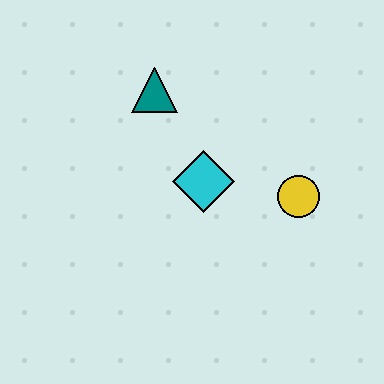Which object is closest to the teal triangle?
The cyan diamond is closest to the teal triangle.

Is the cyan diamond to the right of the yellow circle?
No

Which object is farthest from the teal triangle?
The yellow circle is farthest from the teal triangle.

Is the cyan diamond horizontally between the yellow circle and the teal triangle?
Yes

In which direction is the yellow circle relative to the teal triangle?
The yellow circle is to the right of the teal triangle.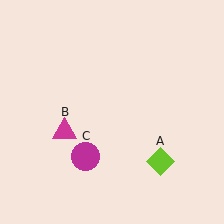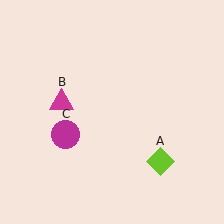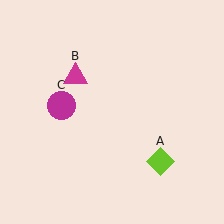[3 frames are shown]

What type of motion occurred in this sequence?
The magenta triangle (object B), magenta circle (object C) rotated clockwise around the center of the scene.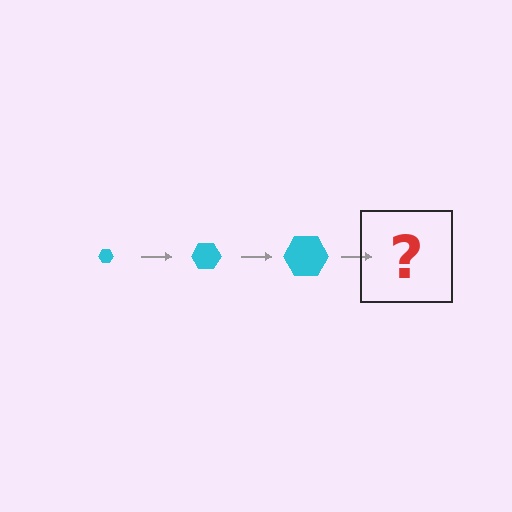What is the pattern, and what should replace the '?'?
The pattern is that the hexagon gets progressively larger each step. The '?' should be a cyan hexagon, larger than the previous one.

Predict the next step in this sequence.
The next step is a cyan hexagon, larger than the previous one.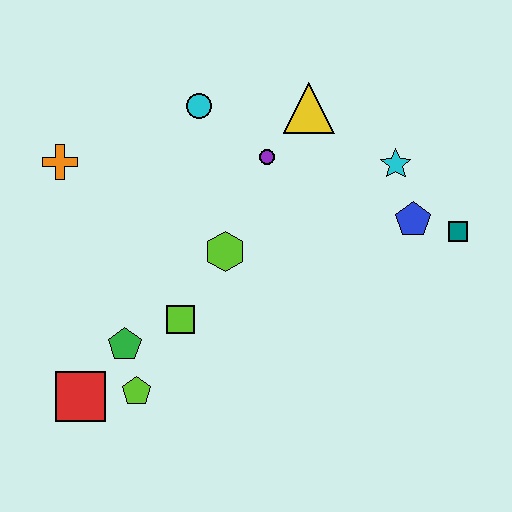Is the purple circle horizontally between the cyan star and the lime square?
Yes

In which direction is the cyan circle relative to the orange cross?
The cyan circle is to the right of the orange cross.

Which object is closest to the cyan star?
The blue pentagon is closest to the cyan star.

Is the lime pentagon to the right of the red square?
Yes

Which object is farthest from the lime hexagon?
The teal square is farthest from the lime hexagon.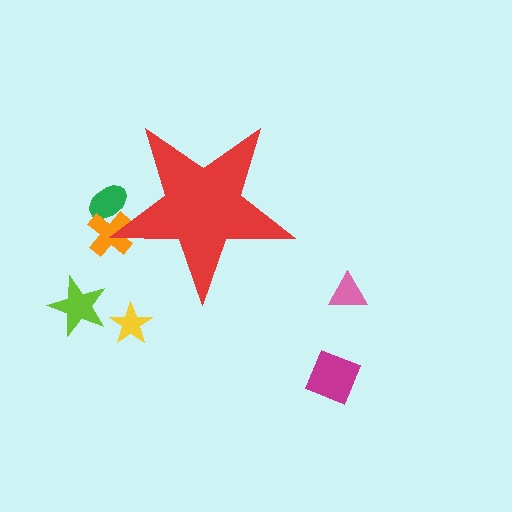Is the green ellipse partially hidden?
Yes, the green ellipse is partially hidden behind the red star.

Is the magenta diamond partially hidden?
No, the magenta diamond is fully visible.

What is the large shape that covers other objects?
A red star.